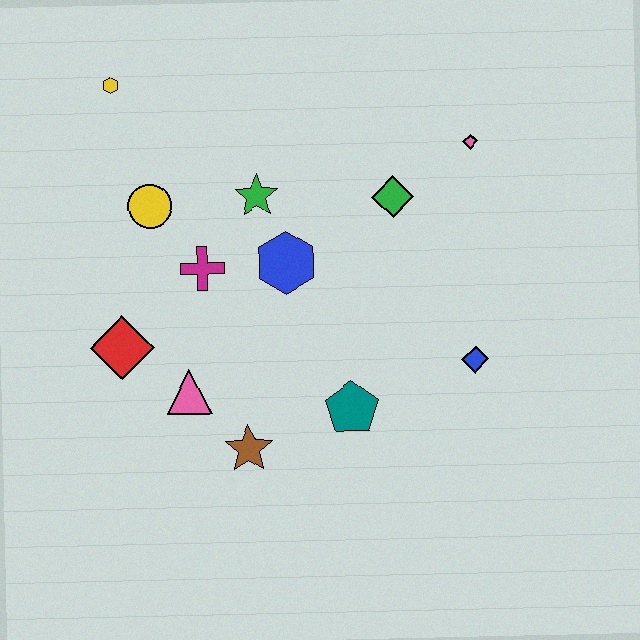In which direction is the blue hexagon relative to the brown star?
The blue hexagon is above the brown star.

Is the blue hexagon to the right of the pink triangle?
Yes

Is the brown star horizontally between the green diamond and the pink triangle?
Yes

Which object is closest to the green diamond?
The pink diamond is closest to the green diamond.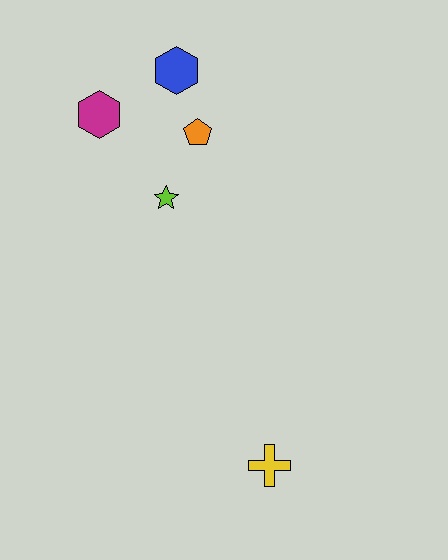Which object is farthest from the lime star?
The yellow cross is farthest from the lime star.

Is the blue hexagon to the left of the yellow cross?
Yes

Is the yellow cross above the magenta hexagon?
No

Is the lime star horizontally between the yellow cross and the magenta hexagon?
Yes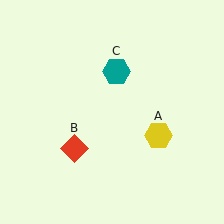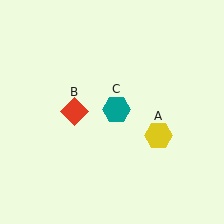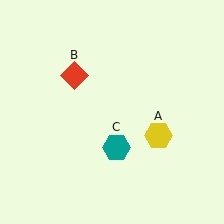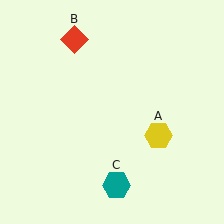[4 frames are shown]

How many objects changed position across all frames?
2 objects changed position: red diamond (object B), teal hexagon (object C).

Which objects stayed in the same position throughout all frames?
Yellow hexagon (object A) remained stationary.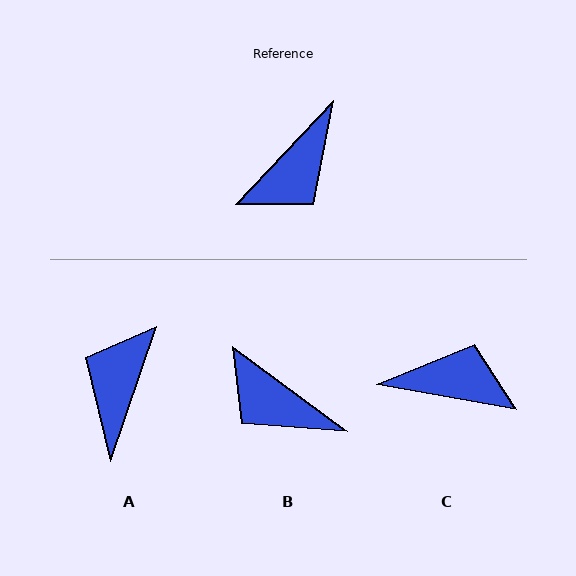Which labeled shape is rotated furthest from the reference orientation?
A, about 156 degrees away.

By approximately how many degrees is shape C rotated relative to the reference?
Approximately 123 degrees counter-clockwise.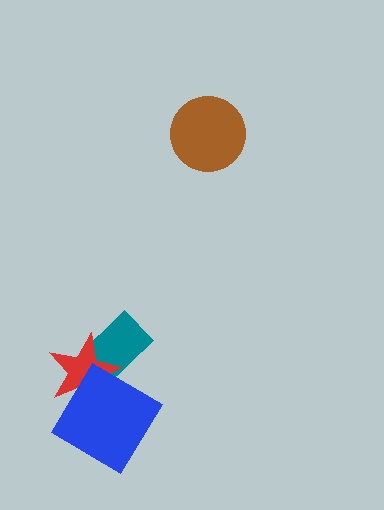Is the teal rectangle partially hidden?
Yes, it is partially covered by another shape.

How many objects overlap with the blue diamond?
1 object overlaps with the blue diamond.